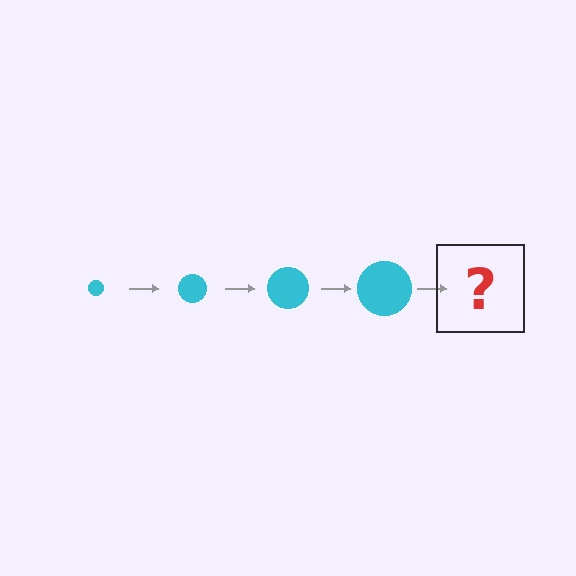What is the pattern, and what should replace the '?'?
The pattern is that the circle gets progressively larger each step. The '?' should be a cyan circle, larger than the previous one.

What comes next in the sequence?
The next element should be a cyan circle, larger than the previous one.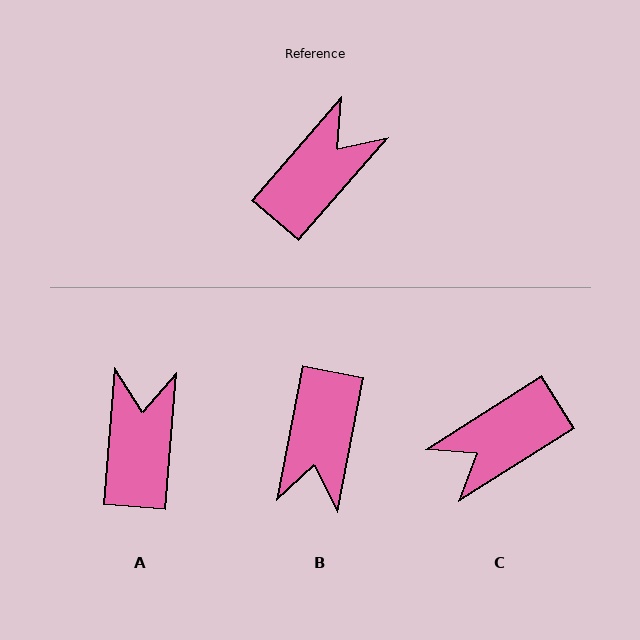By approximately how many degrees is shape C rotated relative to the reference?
Approximately 163 degrees counter-clockwise.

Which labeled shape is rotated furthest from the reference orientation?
C, about 163 degrees away.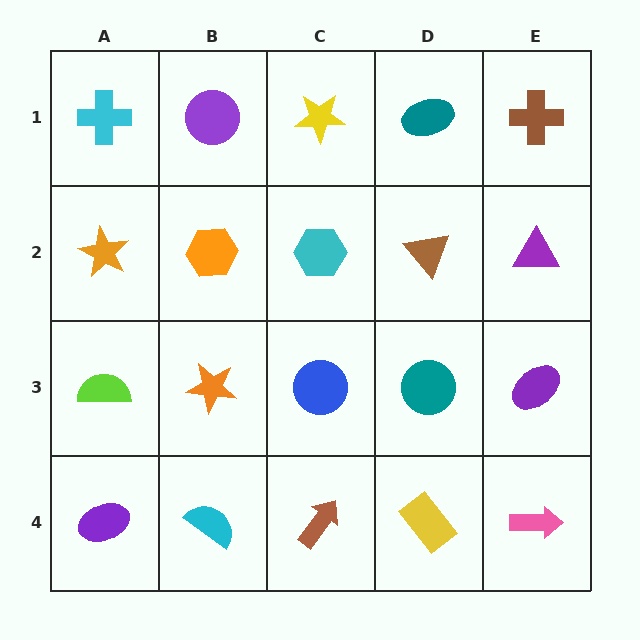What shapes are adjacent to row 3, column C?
A cyan hexagon (row 2, column C), a brown arrow (row 4, column C), an orange star (row 3, column B), a teal circle (row 3, column D).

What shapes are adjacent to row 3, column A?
An orange star (row 2, column A), a purple ellipse (row 4, column A), an orange star (row 3, column B).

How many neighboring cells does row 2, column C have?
4.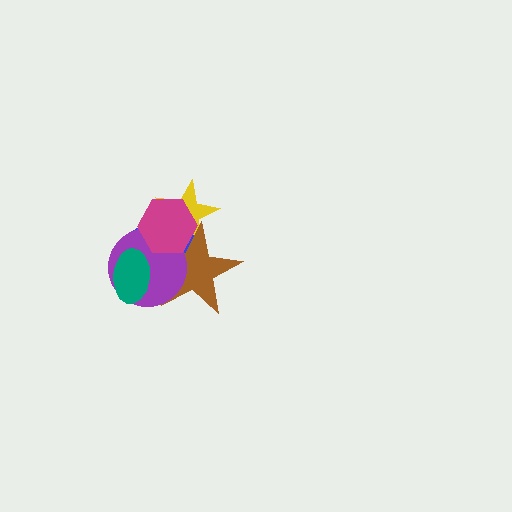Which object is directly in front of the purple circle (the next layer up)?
The magenta hexagon is directly in front of the purple circle.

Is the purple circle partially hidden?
Yes, it is partially covered by another shape.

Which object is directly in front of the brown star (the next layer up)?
The purple circle is directly in front of the brown star.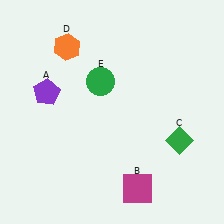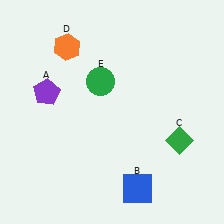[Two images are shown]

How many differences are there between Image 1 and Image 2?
There is 1 difference between the two images.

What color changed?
The square (B) changed from magenta in Image 1 to blue in Image 2.